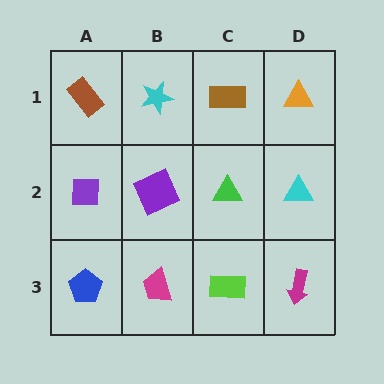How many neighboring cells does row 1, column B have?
3.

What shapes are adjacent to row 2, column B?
A cyan star (row 1, column B), a magenta trapezoid (row 3, column B), a purple square (row 2, column A), a green triangle (row 2, column C).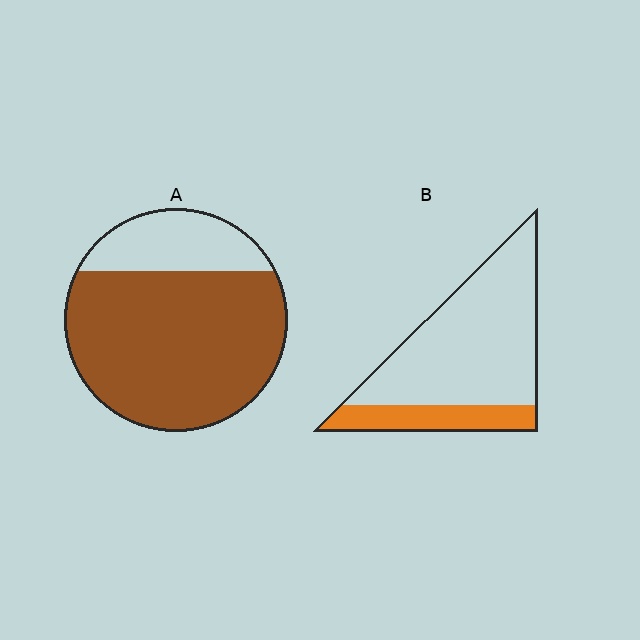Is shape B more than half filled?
No.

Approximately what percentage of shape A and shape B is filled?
A is approximately 75% and B is approximately 25%.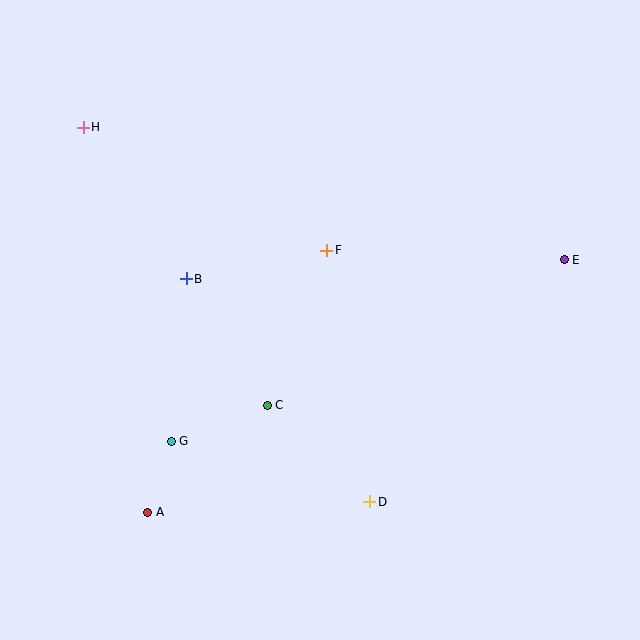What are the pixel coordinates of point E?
Point E is at (564, 260).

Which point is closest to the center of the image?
Point F at (327, 250) is closest to the center.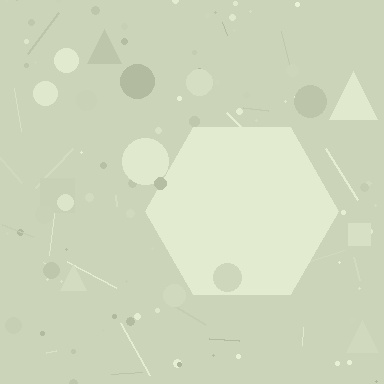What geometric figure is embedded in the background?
A hexagon is embedded in the background.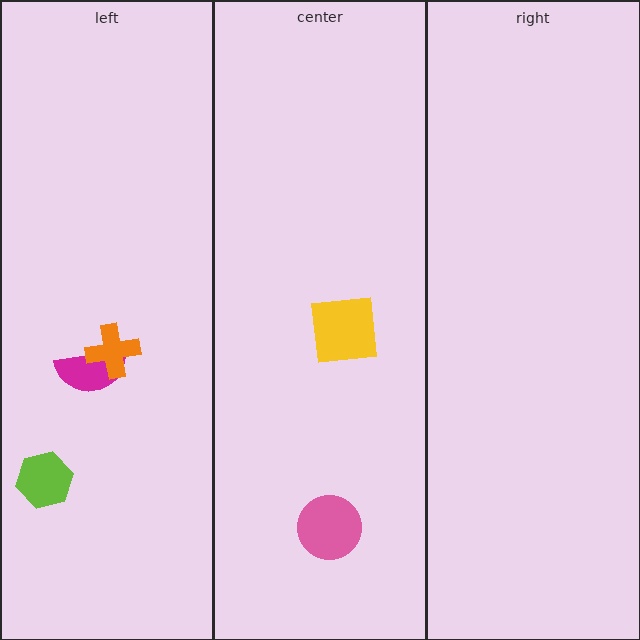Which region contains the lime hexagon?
The left region.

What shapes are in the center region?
The yellow square, the pink circle.